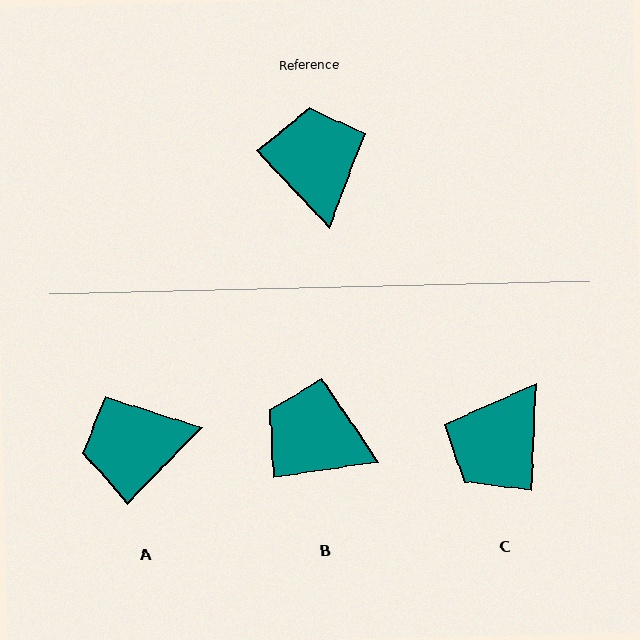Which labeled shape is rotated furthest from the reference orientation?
C, about 134 degrees away.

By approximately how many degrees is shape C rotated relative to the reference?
Approximately 134 degrees counter-clockwise.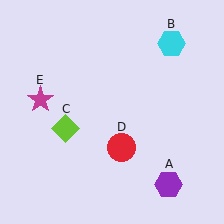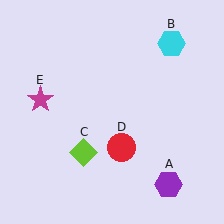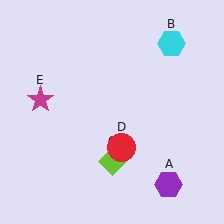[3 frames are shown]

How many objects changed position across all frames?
1 object changed position: lime diamond (object C).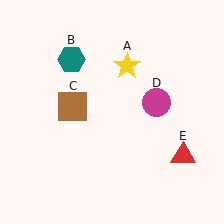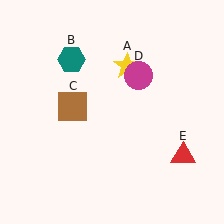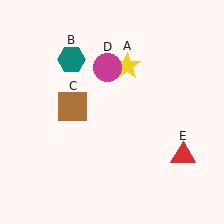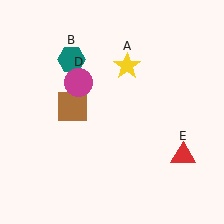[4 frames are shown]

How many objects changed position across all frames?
1 object changed position: magenta circle (object D).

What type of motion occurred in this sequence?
The magenta circle (object D) rotated counterclockwise around the center of the scene.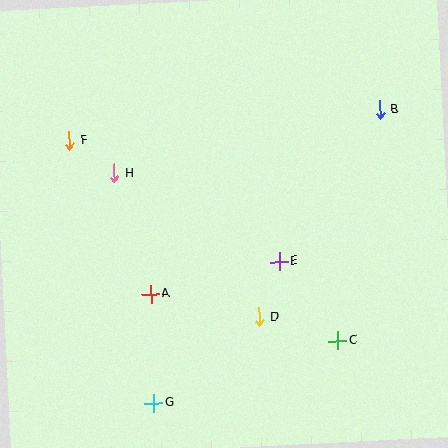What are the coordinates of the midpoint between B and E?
The midpoint between B and E is at (329, 186).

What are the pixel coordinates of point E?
Point E is at (279, 262).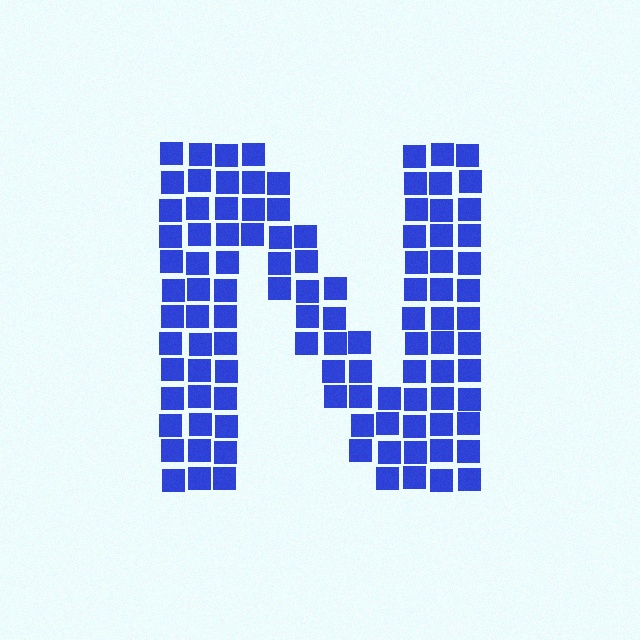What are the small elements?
The small elements are squares.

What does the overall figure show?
The overall figure shows the letter N.